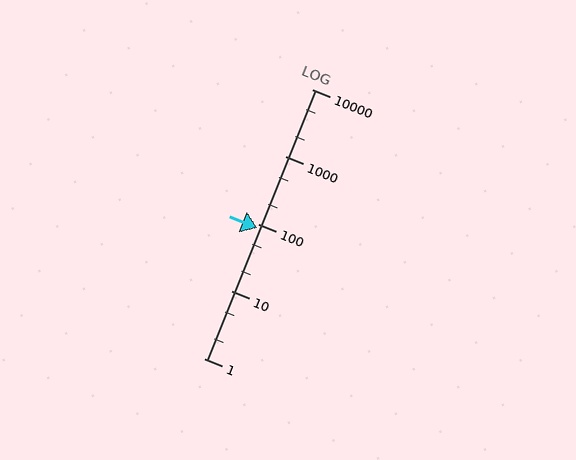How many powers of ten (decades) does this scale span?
The scale spans 4 decades, from 1 to 10000.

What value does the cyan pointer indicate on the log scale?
The pointer indicates approximately 87.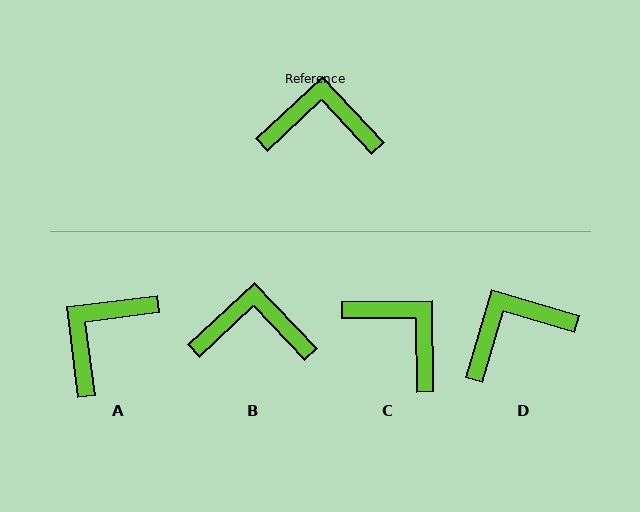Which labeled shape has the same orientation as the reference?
B.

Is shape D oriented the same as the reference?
No, it is off by about 31 degrees.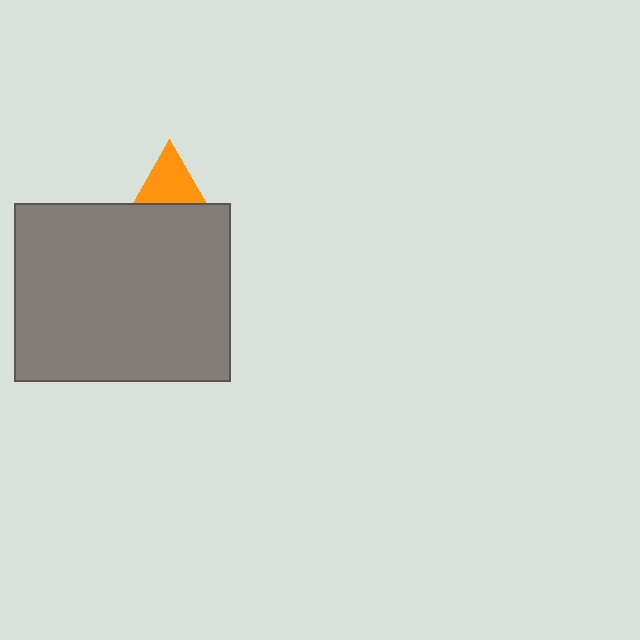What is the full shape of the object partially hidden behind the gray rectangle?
The partially hidden object is an orange triangle.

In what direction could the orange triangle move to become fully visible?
The orange triangle could move up. That would shift it out from behind the gray rectangle entirely.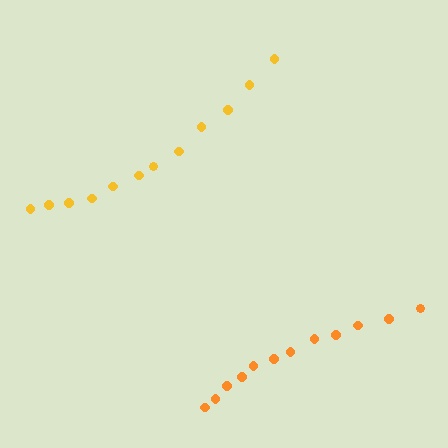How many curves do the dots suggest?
There are 2 distinct paths.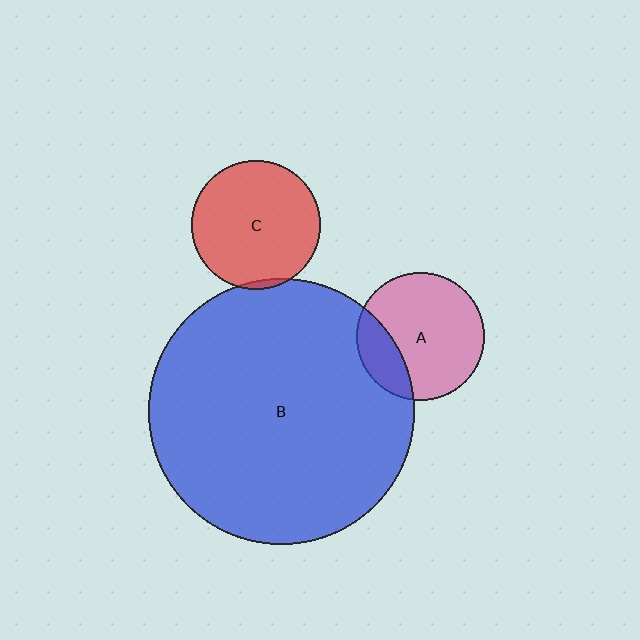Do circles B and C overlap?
Yes.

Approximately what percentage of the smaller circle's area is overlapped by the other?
Approximately 5%.